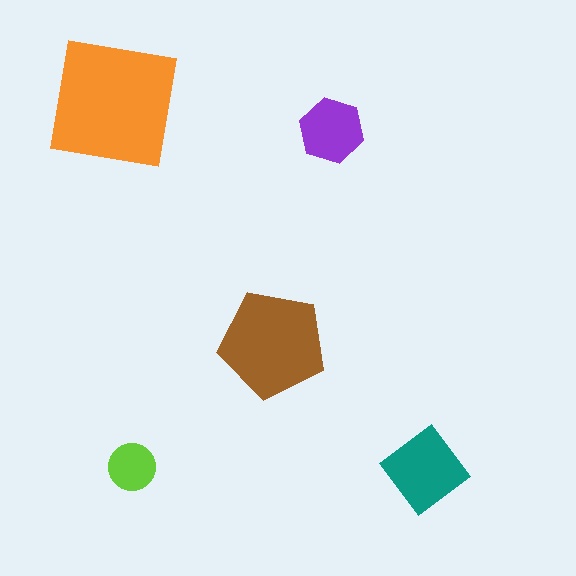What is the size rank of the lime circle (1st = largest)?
5th.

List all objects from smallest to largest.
The lime circle, the purple hexagon, the teal diamond, the brown pentagon, the orange square.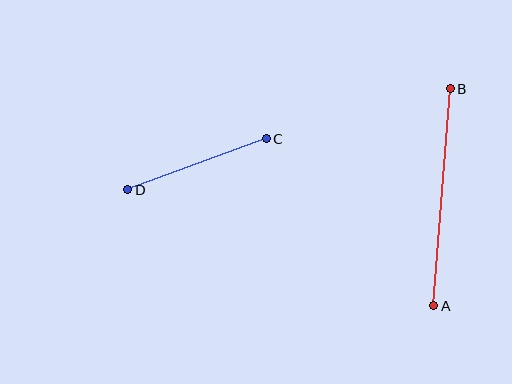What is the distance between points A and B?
The distance is approximately 217 pixels.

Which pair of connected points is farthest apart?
Points A and B are farthest apart.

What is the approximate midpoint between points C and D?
The midpoint is at approximately (197, 164) pixels.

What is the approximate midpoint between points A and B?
The midpoint is at approximately (442, 197) pixels.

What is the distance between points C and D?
The distance is approximately 147 pixels.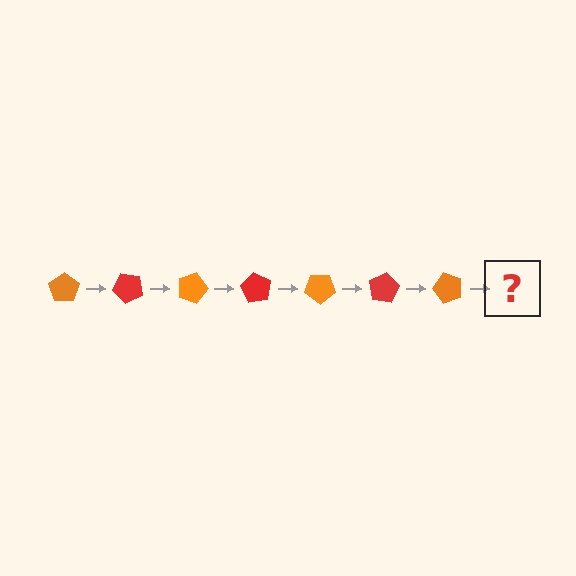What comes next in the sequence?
The next element should be a red pentagon, rotated 315 degrees from the start.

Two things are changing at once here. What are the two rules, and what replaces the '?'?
The two rules are that it rotates 45 degrees each step and the color cycles through orange and red. The '?' should be a red pentagon, rotated 315 degrees from the start.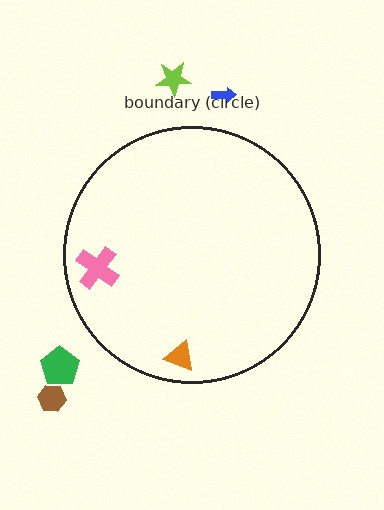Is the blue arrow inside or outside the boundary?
Outside.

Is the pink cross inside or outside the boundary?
Inside.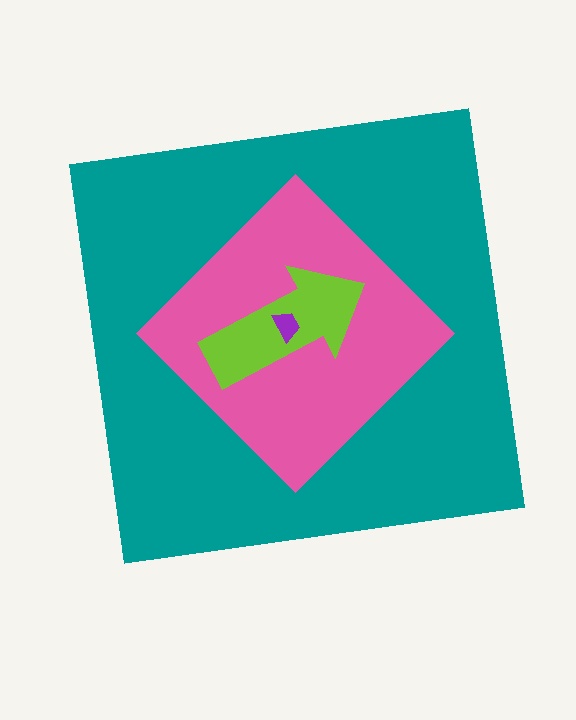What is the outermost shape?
The teal square.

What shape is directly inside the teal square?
The pink diamond.